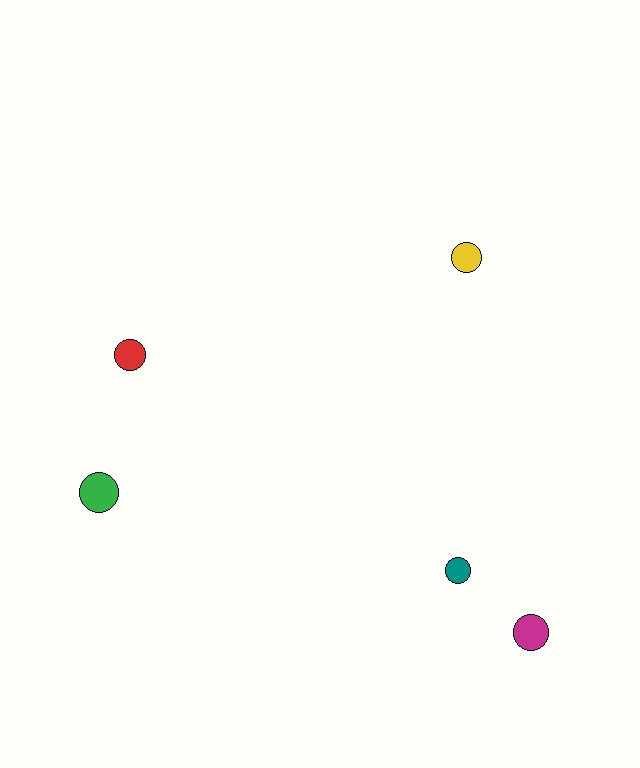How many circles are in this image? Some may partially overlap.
There are 5 circles.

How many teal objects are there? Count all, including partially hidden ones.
There is 1 teal object.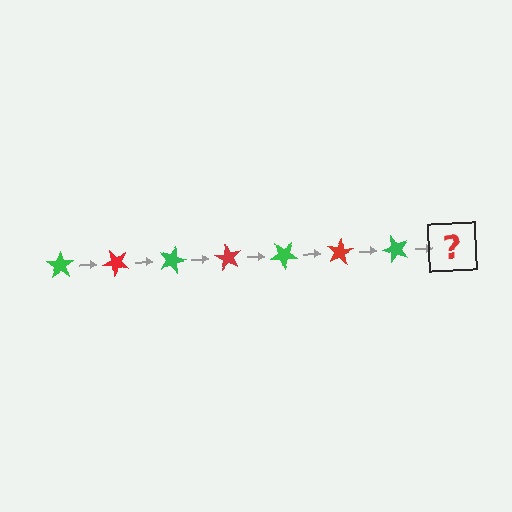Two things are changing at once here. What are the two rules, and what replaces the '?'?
The two rules are that it rotates 45 degrees each step and the color cycles through green and red. The '?' should be a red star, rotated 315 degrees from the start.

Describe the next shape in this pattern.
It should be a red star, rotated 315 degrees from the start.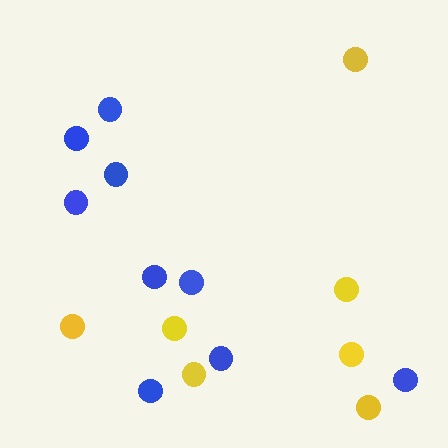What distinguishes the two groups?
There are 2 groups: one group of blue circles (9) and one group of yellow circles (7).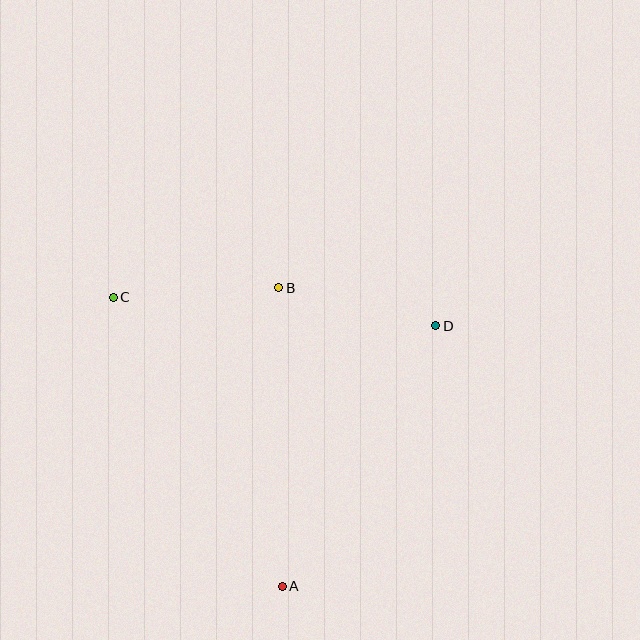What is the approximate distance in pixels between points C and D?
The distance between C and D is approximately 324 pixels.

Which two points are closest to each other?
Points B and D are closest to each other.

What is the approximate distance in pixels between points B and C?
The distance between B and C is approximately 166 pixels.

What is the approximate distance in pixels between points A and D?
The distance between A and D is approximately 302 pixels.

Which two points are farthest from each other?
Points A and C are farthest from each other.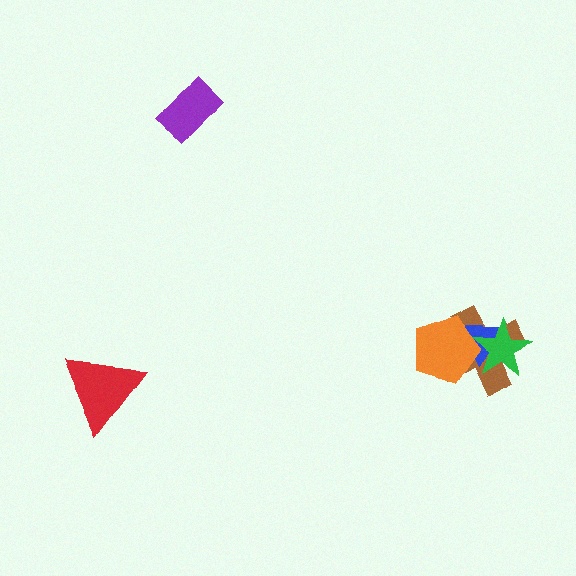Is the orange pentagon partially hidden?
Yes, it is partially covered by another shape.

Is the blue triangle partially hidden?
Yes, it is partially covered by another shape.